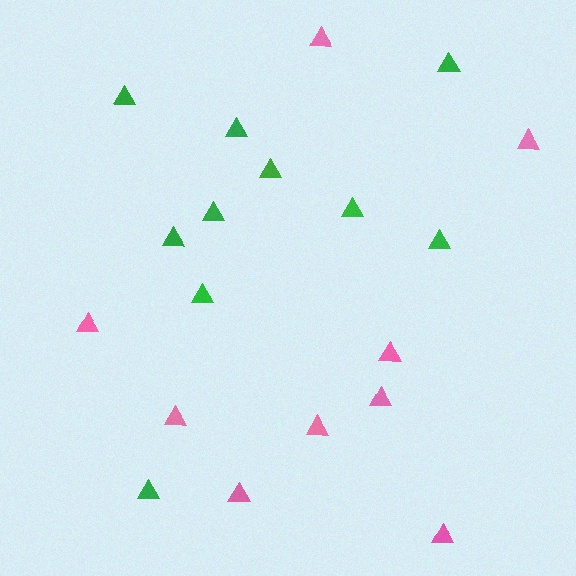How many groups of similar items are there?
There are 2 groups: one group of green triangles (10) and one group of pink triangles (9).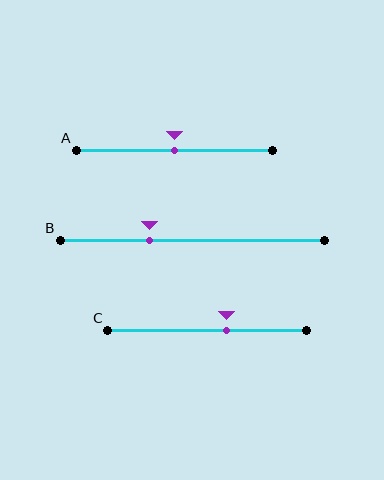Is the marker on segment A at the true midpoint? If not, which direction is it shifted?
Yes, the marker on segment A is at the true midpoint.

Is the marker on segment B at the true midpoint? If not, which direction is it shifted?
No, the marker on segment B is shifted to the left by about 16% of the segment length.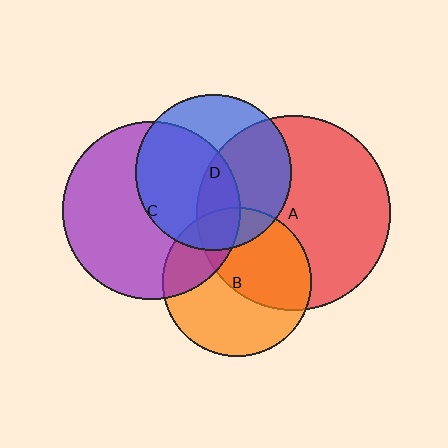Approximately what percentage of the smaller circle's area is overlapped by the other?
Approximately 45%.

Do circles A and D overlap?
Yes.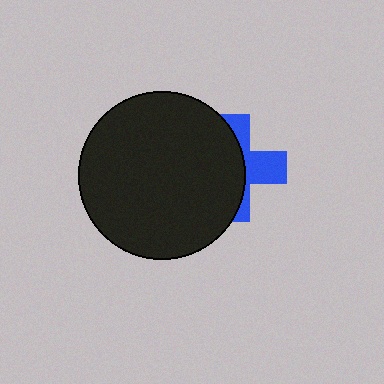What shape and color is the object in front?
The object in front is a black circle.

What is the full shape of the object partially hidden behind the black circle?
The partially hidden object is a blue cross.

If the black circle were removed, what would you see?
You would see the complete blue cross.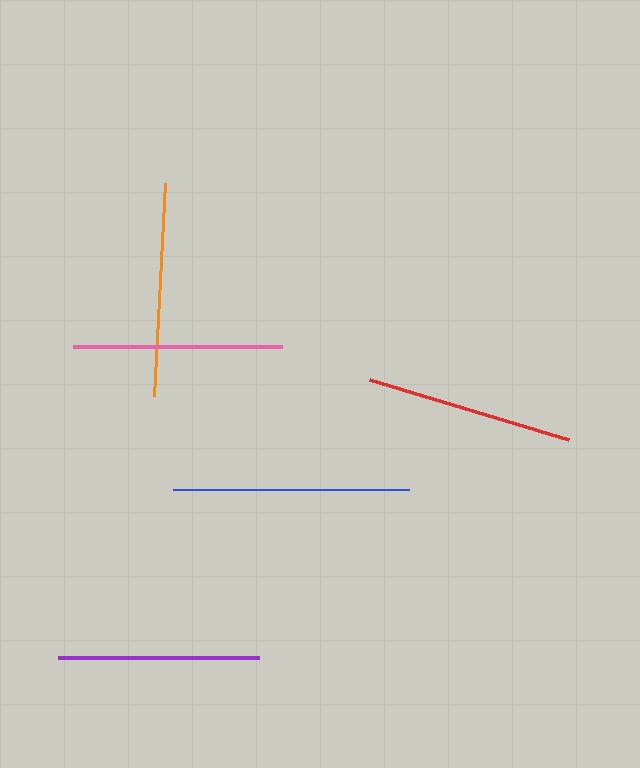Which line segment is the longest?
The blue line is the longest at approximately 236 pixels.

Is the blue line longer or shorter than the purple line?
The blue line is longer than the purple line.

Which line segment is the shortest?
The purple line is the shortest at approximately 201 pixels.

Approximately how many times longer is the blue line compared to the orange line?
The blue line is approximately 1.1 times the length of the orange line.